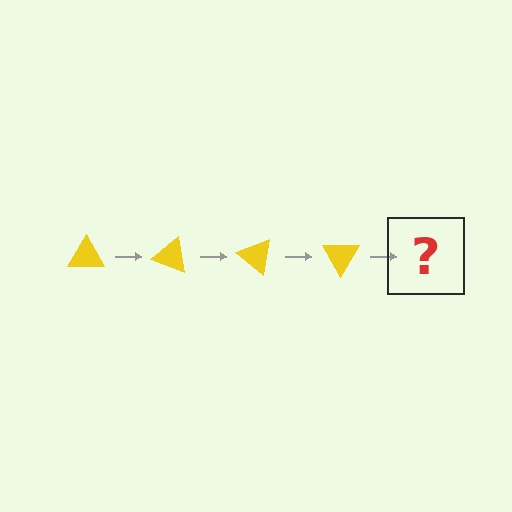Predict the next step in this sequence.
The next step is a yellow triangle rotated 80 degrees.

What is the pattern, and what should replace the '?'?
The pattern is that the triangle rotates 20 degrees each step. The '?' should be a yellow triangle rotated 80 degrees.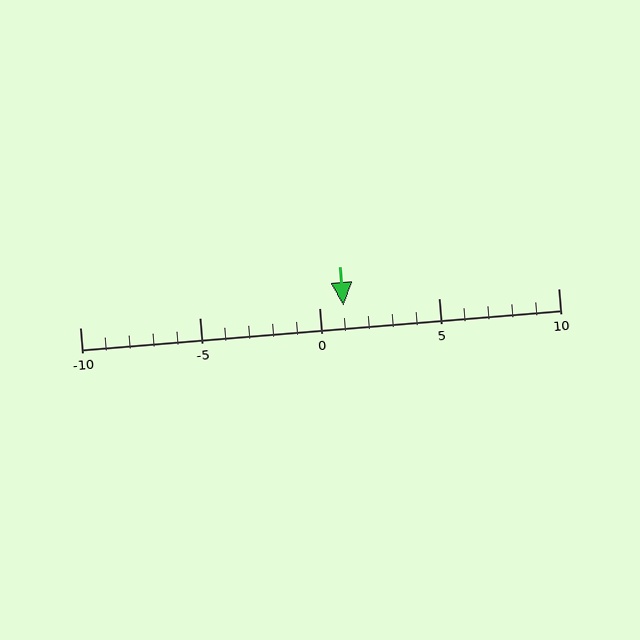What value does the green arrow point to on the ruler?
The green arrow points to approximately 1.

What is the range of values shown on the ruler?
The ruler shows values from -10 to 10.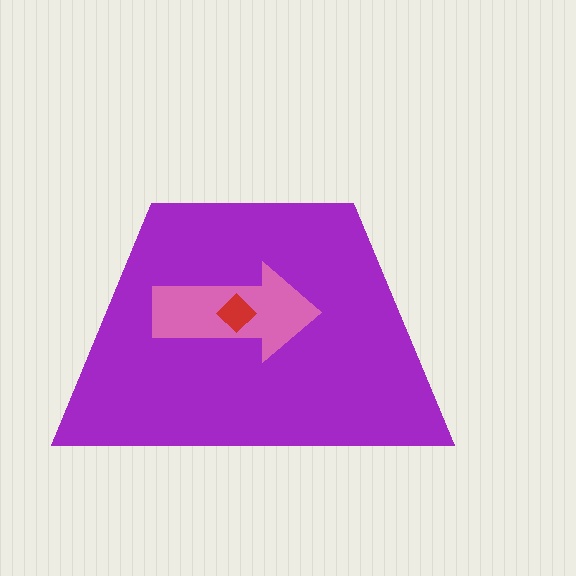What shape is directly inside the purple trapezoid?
The pink arrow.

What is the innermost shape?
The red diamond.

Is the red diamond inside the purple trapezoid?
Yes.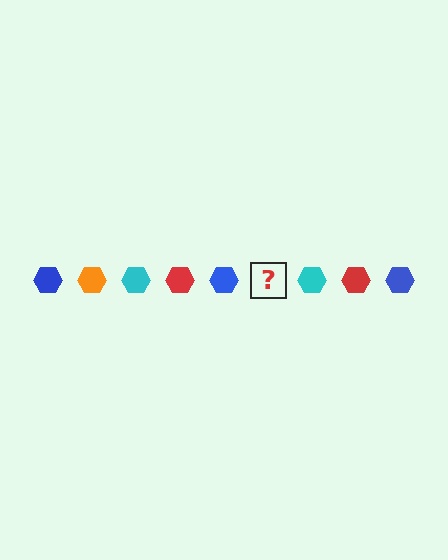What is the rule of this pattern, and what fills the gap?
The rule is that the pattern cycles through blue, orange, cyan, red hexagons. The gap should be filled with an orange hexagon.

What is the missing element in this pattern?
The missing element is an orange hexagon.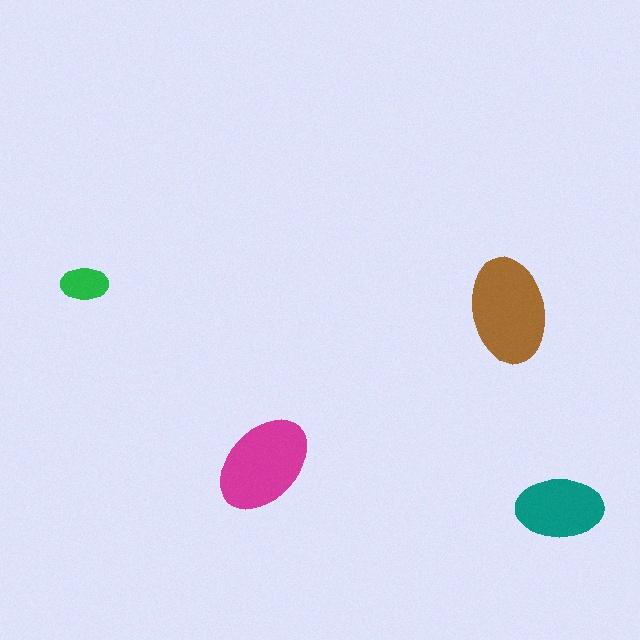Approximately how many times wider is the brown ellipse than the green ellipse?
About 2 times wider.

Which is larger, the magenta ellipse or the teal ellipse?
The magenta one.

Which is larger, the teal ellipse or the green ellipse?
The teal one.